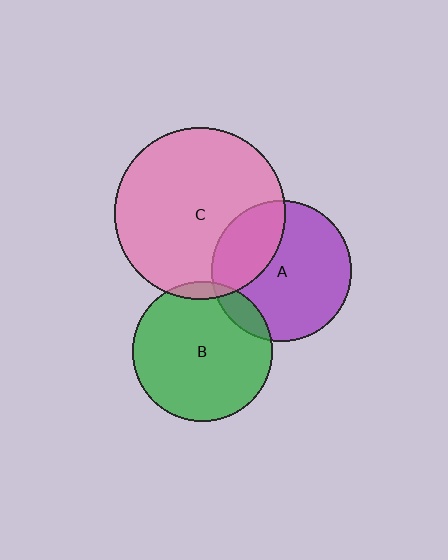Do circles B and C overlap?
Yes.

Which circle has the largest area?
Circle C (pink).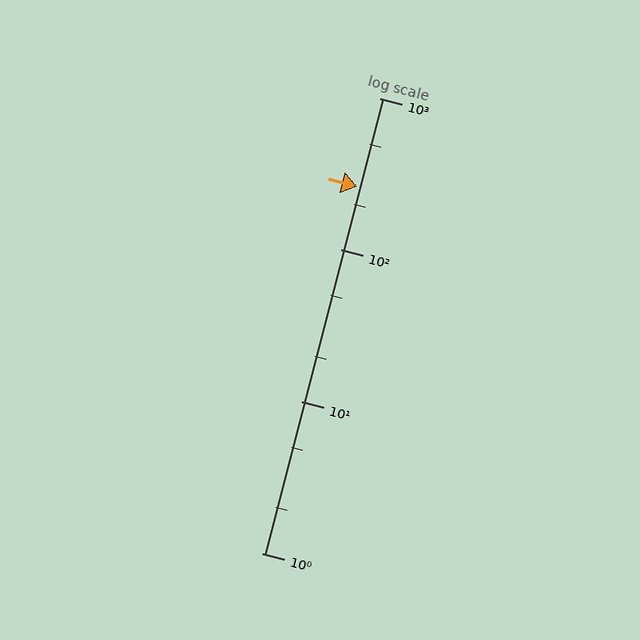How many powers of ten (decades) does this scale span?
The scale spans 3 decades, from 1 to 1000.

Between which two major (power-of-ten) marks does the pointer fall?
The pointer is between 100 and 1000.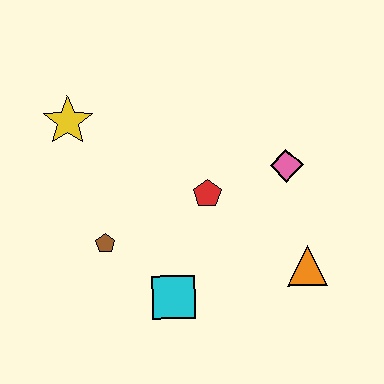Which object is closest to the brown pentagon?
The cyan square is closest to the brown pentagon.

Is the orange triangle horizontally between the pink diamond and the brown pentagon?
No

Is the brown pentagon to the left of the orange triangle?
Yes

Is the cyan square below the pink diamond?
Yes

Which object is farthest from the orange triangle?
The yellow star is farthest from the orange triangle.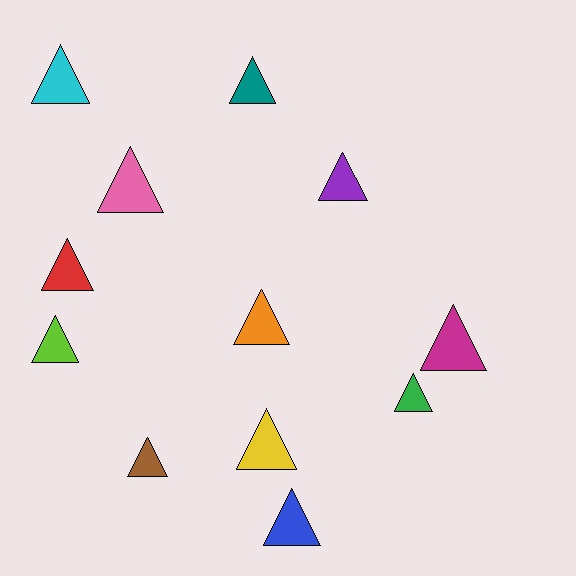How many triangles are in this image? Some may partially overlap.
There are 12 triangles.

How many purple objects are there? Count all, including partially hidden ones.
There is 1 purple object.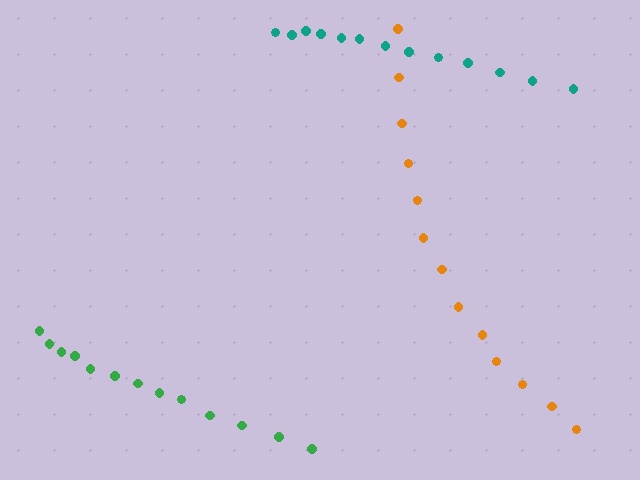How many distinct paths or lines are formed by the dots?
There are 3 distinct paths.